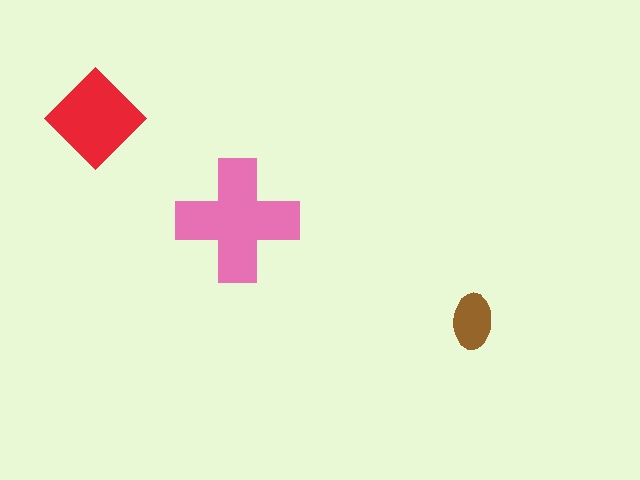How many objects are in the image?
There are 3 objects in the image.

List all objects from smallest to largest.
The brown ellipse, the red diamond, the pink cross.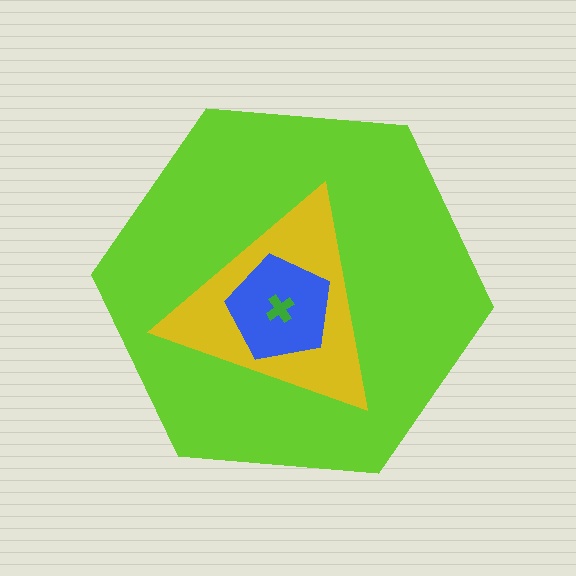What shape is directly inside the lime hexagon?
The yellow triangle.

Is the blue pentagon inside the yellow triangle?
Yes.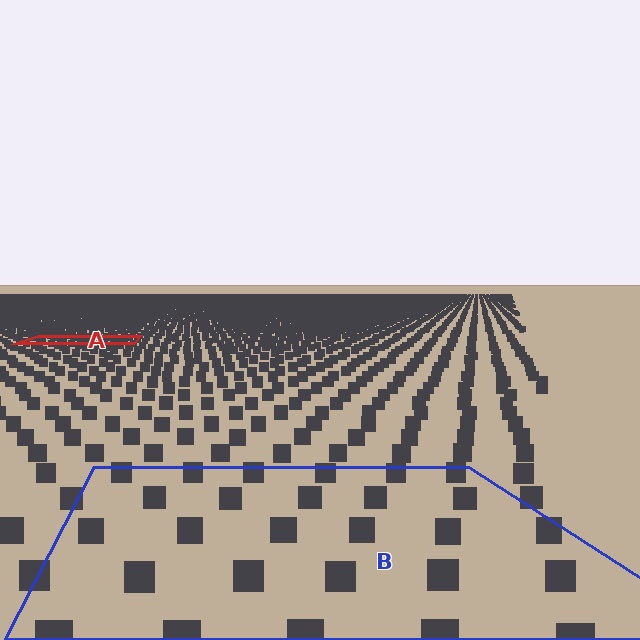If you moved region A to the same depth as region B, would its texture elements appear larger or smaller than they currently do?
They would appear larger. At a closer depth, the same texture elements are projected at a bigger on-screen size.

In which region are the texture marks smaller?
The texture marks are smaller in region A, because it is farther away.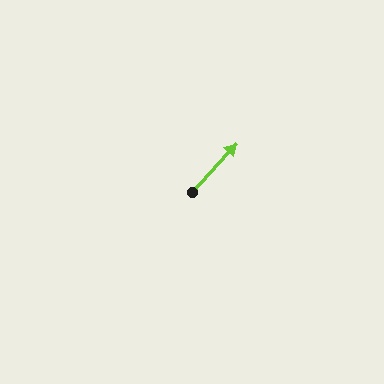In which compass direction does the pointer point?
Northeast.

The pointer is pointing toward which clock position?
Roughly 1 o'clock.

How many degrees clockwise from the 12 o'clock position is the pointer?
Approximately 42 degrees.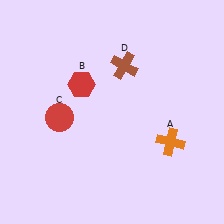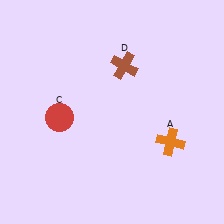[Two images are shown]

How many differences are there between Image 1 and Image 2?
There is 1 difference between the two images.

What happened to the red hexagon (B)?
The red hexagon (B) was removed in Image 2. It was in the top-left area of Image 1.